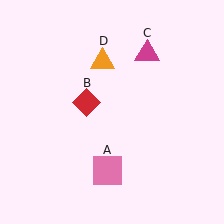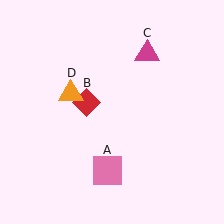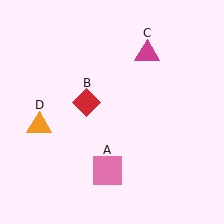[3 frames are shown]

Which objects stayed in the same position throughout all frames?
Pink square (object A) and red diamond (object B) and magenta triangle (object C) remained stationary.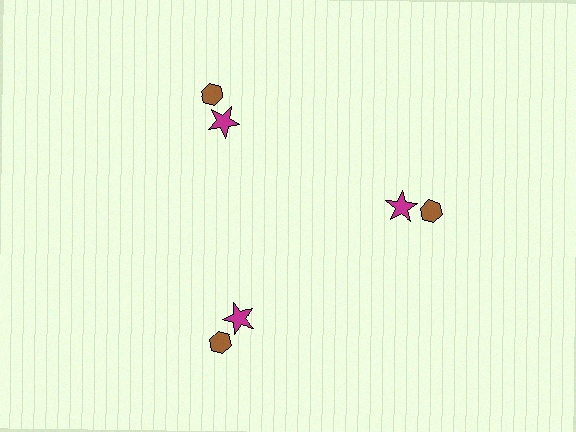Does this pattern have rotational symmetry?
Yes, this pattern has 3-fold rotational symmetry. It looks the same after rotating 120 degrees around the center.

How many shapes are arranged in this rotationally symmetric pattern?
There are 6 shapes, arranged in 3 groups of 2.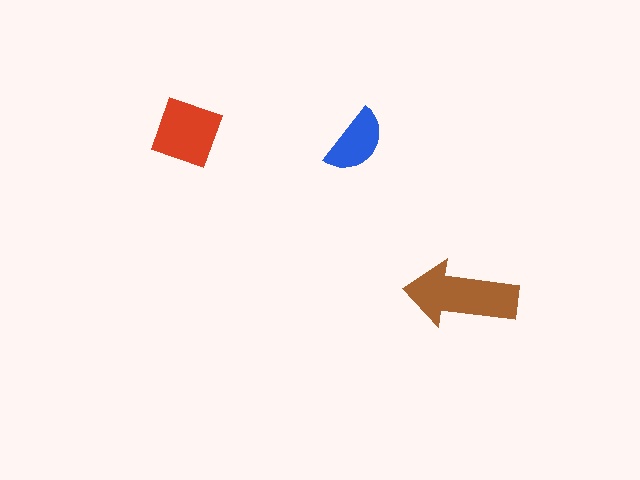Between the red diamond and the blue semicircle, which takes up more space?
The red diamond.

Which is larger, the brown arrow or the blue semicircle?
The brown arrow.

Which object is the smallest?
The blue semicircle.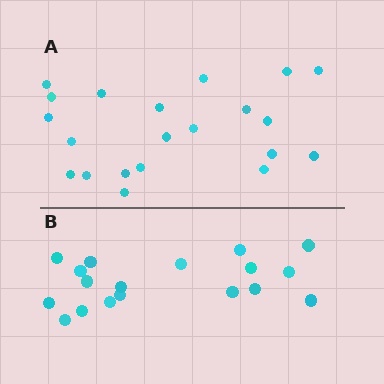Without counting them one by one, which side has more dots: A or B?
Region A (the top region) has more dots.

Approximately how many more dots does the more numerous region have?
Region A has just a few more — roughly 2 or 3 more dots than region B.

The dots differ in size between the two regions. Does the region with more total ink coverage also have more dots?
No. Region B has more total ink coverage because its dots are larger, but region A actually contains more individual dots. Total area can be misleading — the number of items is what matters here.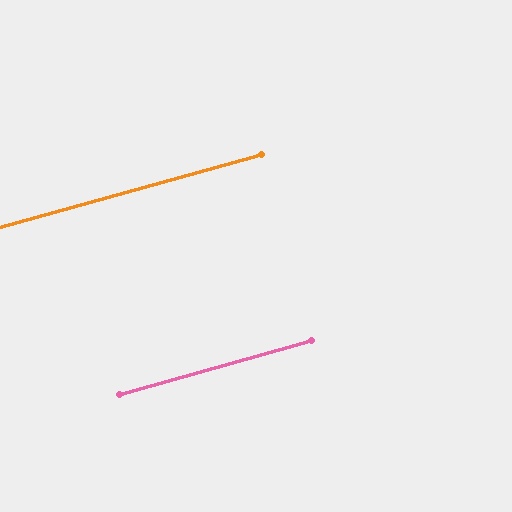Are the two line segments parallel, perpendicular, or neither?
Parallel — their directions differ by only 0.1°.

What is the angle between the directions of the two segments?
Approximately 0 degrees.